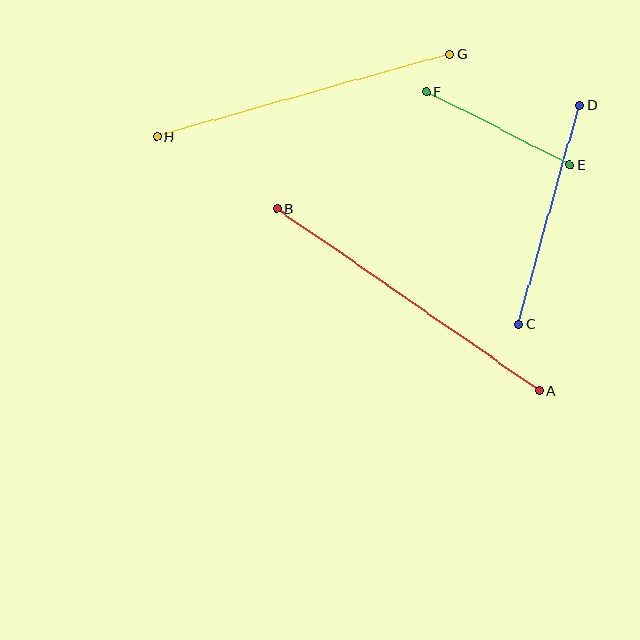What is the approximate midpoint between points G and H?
The midpoint is at approximately (303, 95) pixels.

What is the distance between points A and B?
The distance is approximately 320 pixels.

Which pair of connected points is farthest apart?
Points A and B are farthest apart.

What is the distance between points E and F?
The distance is approximately 161 pixels.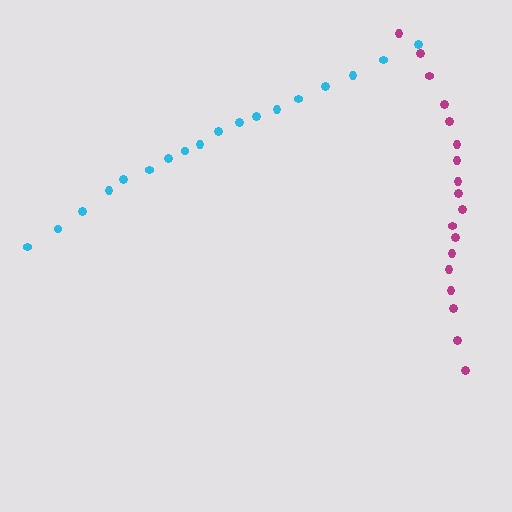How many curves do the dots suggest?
There are 2 distinct paths.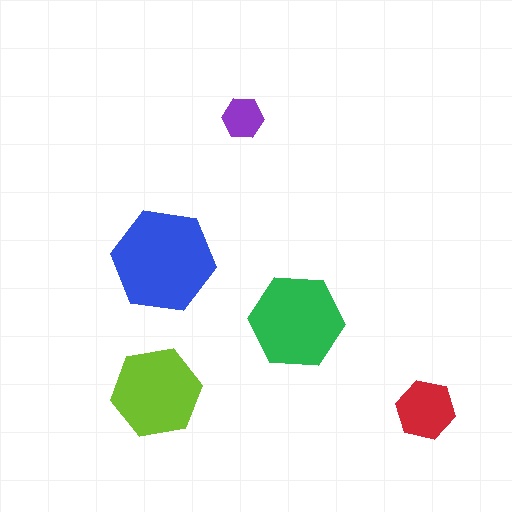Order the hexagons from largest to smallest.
the blue one, the green one, the lime one, the red one, the purple one.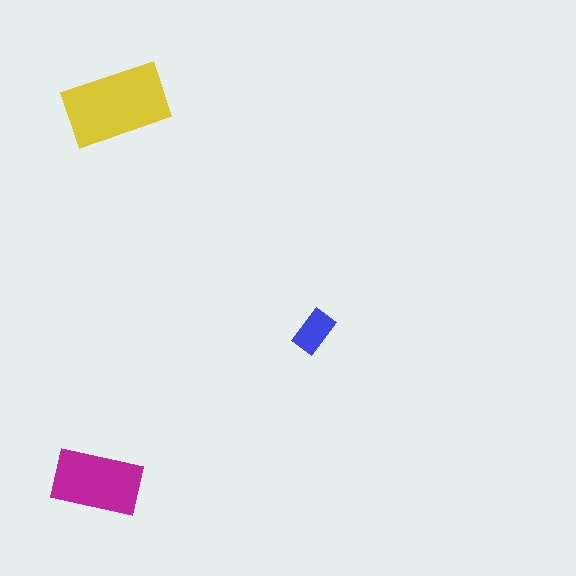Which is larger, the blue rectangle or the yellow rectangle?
The yellow one.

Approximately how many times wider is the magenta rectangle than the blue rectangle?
About 2 times wider.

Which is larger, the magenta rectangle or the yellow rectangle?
The yellow one.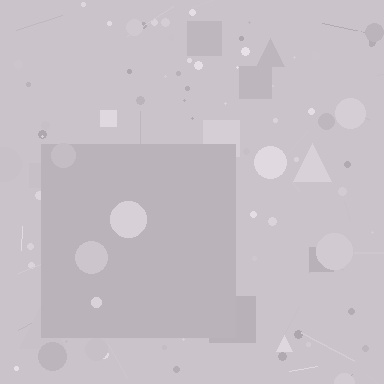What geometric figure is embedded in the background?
A square is embedded in the background.